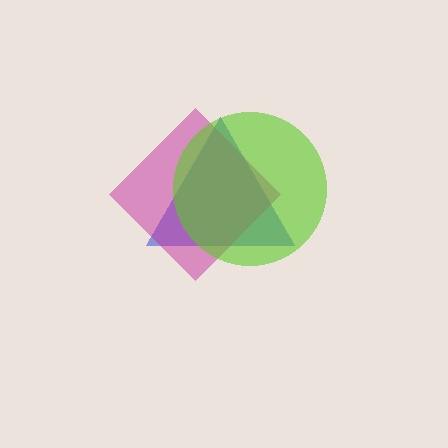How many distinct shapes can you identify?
There are 3 distinct shapes: a blue triangle, a magenta diamond, a lime circle.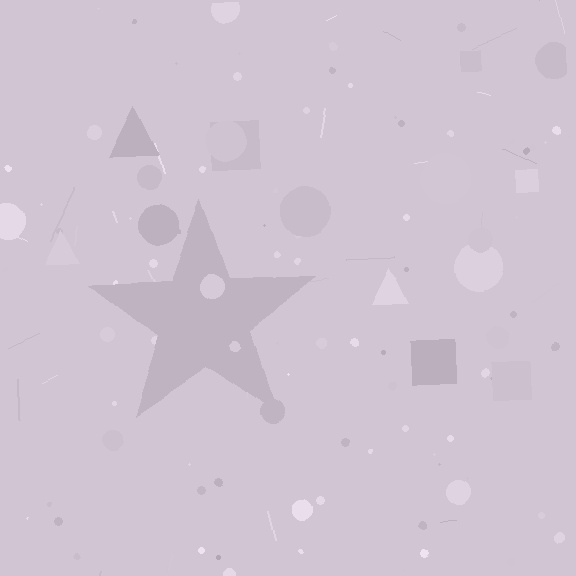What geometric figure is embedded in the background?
A star is embedded in the background.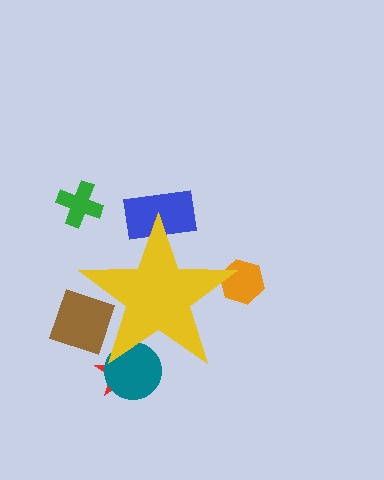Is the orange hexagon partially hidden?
Yes, the orange hexagon is partially hidden behind the yellow star.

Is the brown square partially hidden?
Yes, the brown square is partially hidden behind the yellow star.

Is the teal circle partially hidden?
Yes, the teal circle is partially hidden behind the yellow star.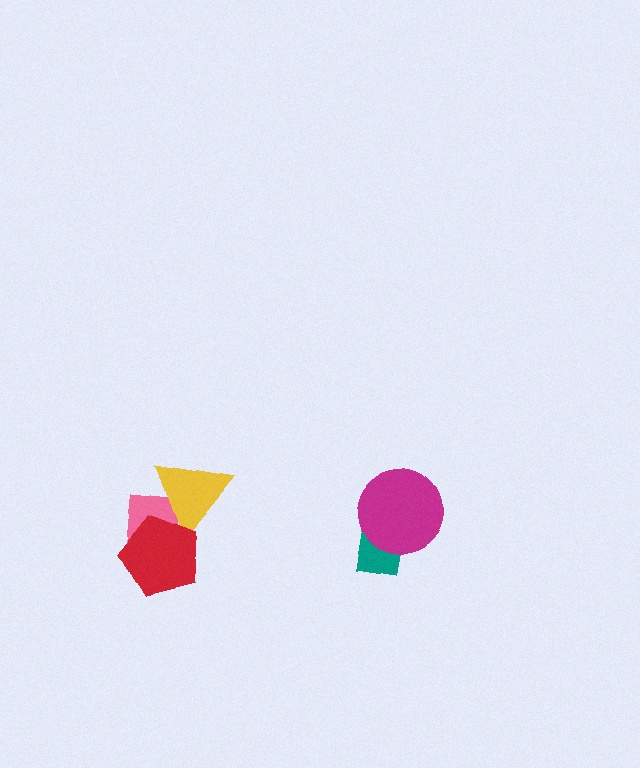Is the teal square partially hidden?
Yes, it is partially covered by another shape.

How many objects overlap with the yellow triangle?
2 objects overlap with the yellow triangle.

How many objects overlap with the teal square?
1 object overlaps with the teal square.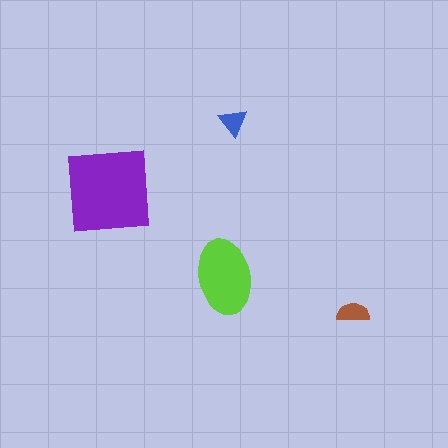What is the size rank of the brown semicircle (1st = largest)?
3rd.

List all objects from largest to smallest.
The purple square, the lime ellipse, the brown semicircle, the blue triangle.